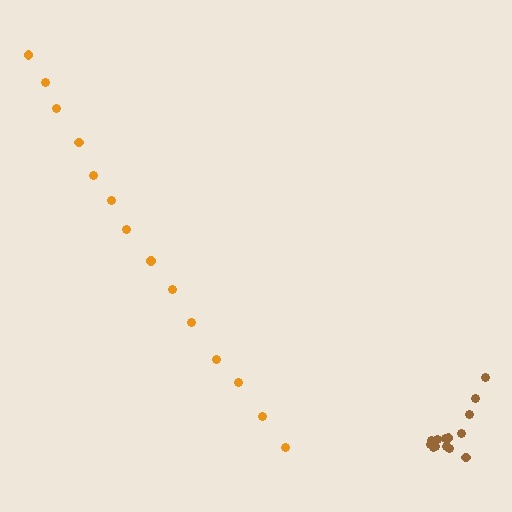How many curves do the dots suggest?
There are 2 distinct paths.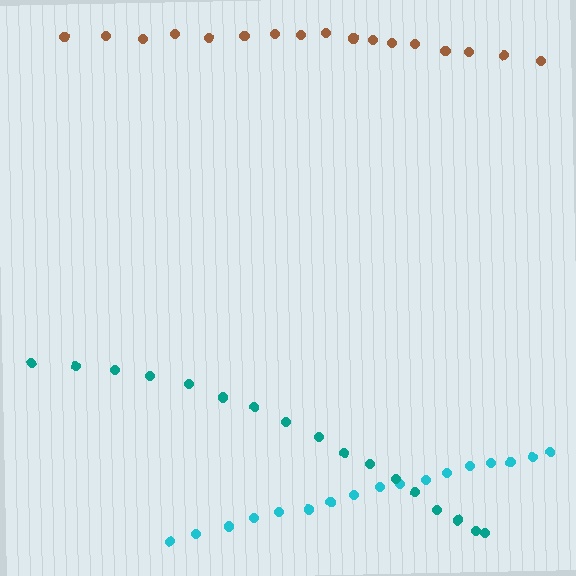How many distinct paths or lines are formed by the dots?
There are 3 distinct paths.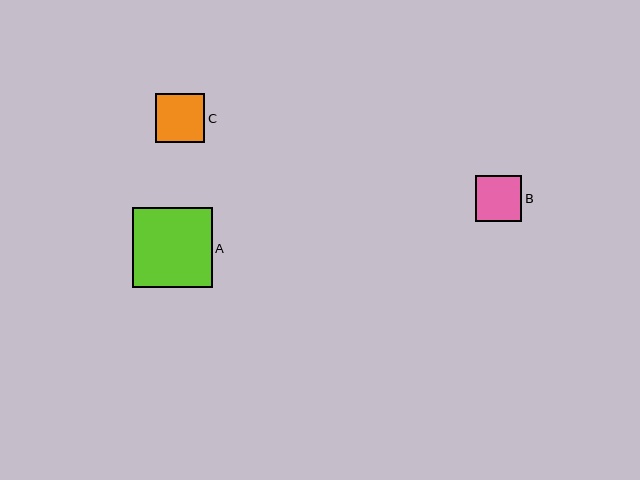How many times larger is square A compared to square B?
Square A is approximately 1.7 times the size of square B.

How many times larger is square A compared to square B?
Square A is approximately 1.7 times the size of square B.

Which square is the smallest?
Square B is the smallest with a size of approximately 46 pixels.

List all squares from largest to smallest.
From largest to smallest: A, C, B.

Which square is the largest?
Square A is the largest with a size of approximately 79 pixels.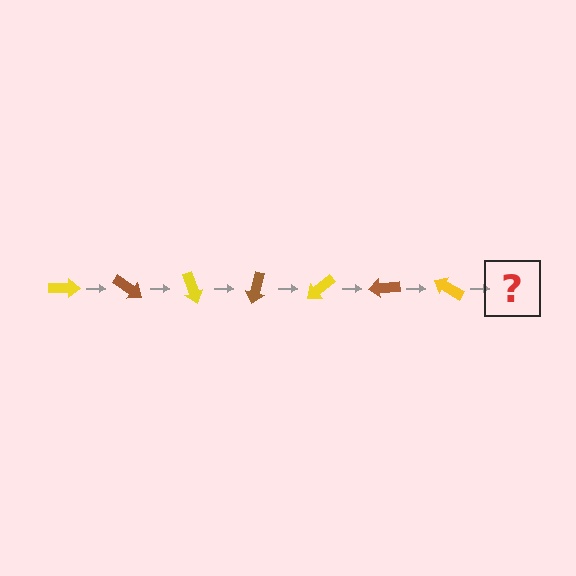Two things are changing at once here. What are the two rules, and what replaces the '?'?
The two rules are that it rotates 35 degrees each step and the color cycles through yellow and brown. The '?' should be a brown arrow, rotated 245 degrees from the start.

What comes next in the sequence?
The next element should be a brown arrow, rotated 245 degrees from the start.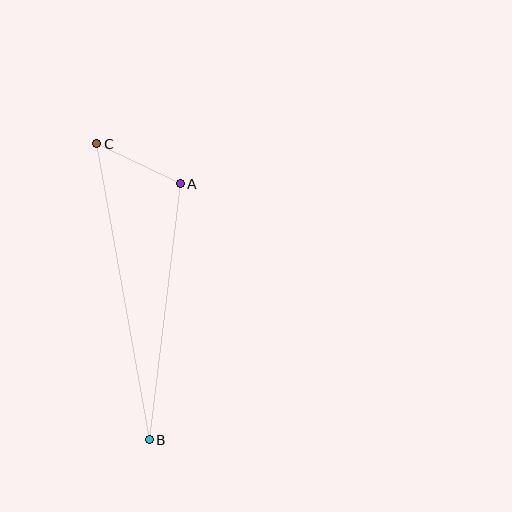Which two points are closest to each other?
Points A and C are closest to each other.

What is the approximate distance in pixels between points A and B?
The distance between A and B is approximately 258 pixels.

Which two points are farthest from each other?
Points B and C are farthest from each other.